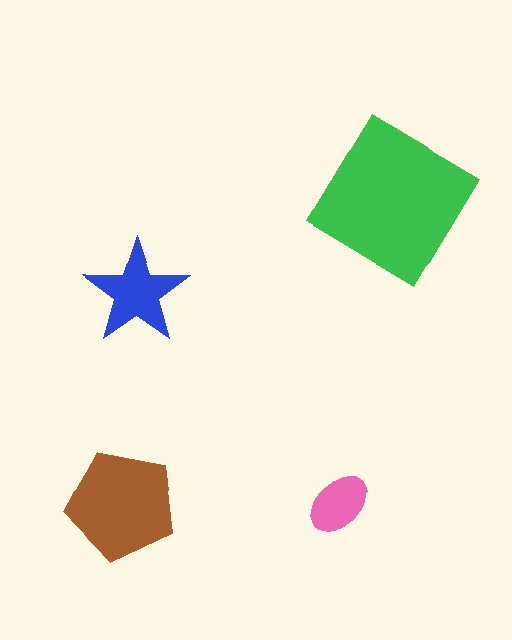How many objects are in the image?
There are 4 objects in the image.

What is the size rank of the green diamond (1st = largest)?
1st.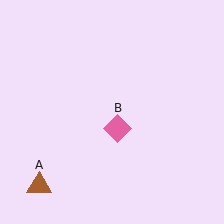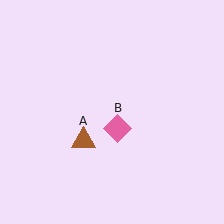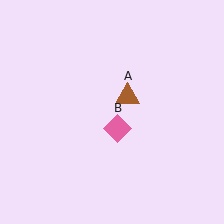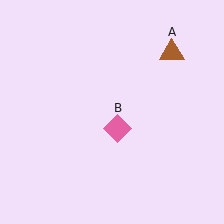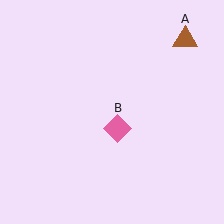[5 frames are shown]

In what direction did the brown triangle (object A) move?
The brown triangle (object A) moved up and to the right.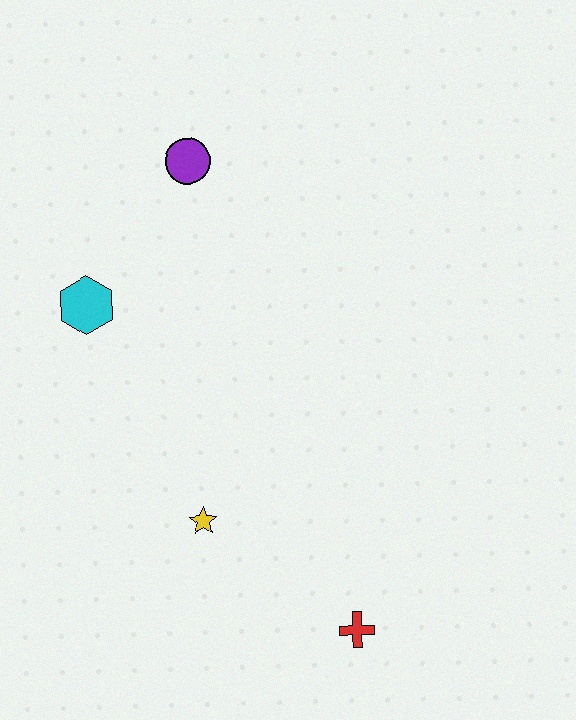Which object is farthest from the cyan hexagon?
The red cross is farthest from the cyan hexagon.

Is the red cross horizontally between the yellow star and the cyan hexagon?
No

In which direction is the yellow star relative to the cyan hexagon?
The yellow star is below the cyan hexagon.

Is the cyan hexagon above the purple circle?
No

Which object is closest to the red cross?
The yellow star is closest to the red cross.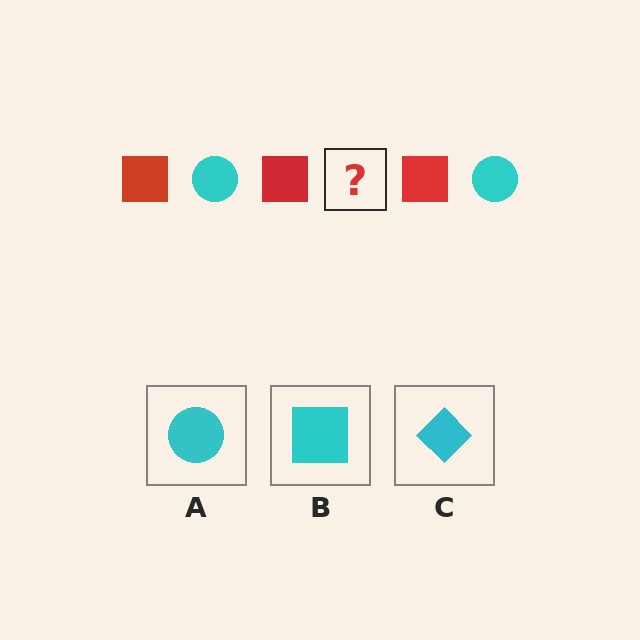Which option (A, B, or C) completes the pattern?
A.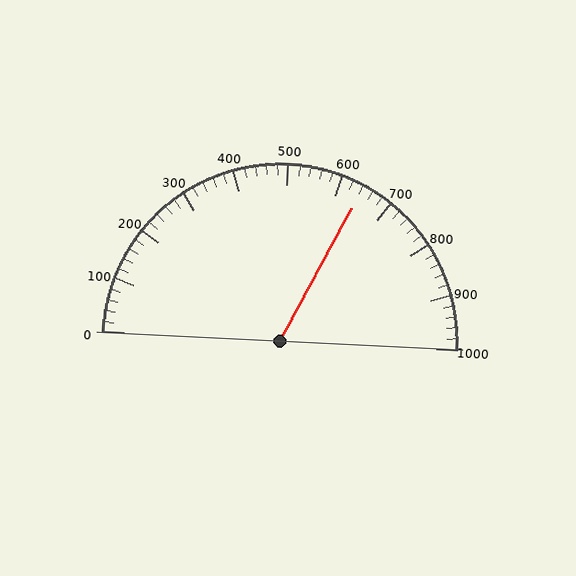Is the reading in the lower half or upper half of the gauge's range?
The reading is in the upper half of the range (0 to 1000).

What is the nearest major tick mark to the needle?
The nearest major tick mark is 600.